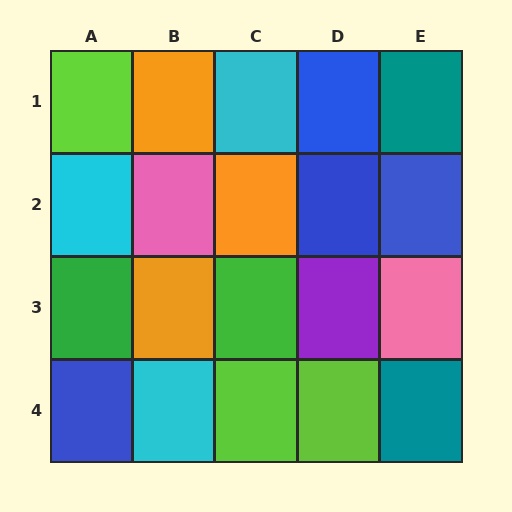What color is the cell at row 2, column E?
Blue.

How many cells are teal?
2 cells are teal.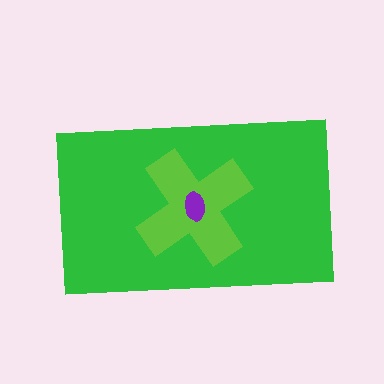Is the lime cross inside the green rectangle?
Yes.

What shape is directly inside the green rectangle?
The lime cross.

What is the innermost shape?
The purple ellipse.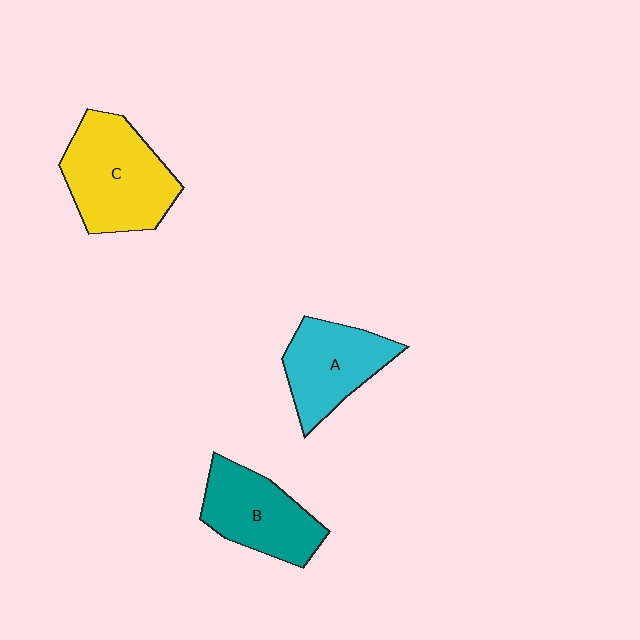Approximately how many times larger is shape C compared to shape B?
Approximately 1.3 times.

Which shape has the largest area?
Shape C (yellow).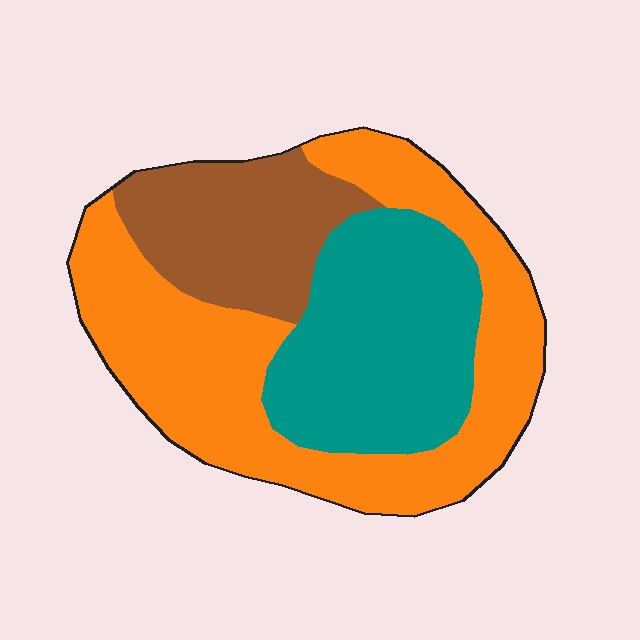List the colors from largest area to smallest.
From largest to smallest: orange, teal, brown.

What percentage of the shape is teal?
Teal takes up about one third (1/3) of the shape.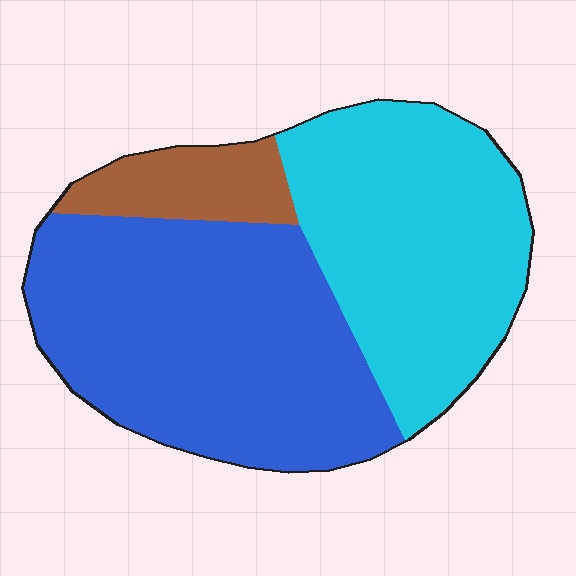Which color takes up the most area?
Blue, at roughly 50%.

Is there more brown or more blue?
Blue.